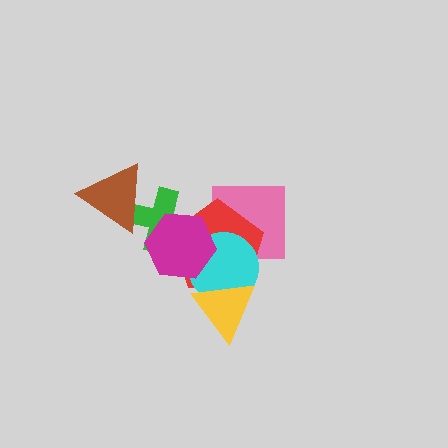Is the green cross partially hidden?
Yes, it is partially covered by another shape.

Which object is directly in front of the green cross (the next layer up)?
The magenta hexagon is directly in front of the green cross.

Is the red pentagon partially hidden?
Yes, it is partially covered by another shape.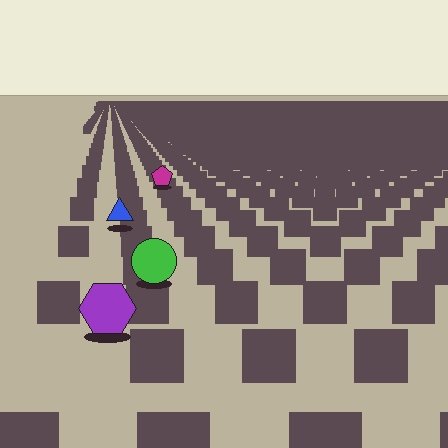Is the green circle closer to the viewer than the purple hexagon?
No. The purple hexagon is closer — you can tell from the texture gradient: the ground texture is coarser near it.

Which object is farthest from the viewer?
The magenta pentagon is farthest from the viewer. It appears smaller and the ground texture around it is denser.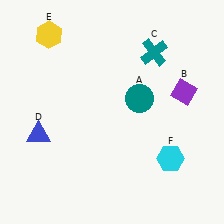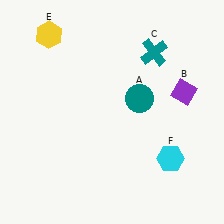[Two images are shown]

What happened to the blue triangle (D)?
The blue triangle (D) was removed in Image 2. It was in the bottom-left area of Image 1.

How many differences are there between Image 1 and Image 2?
There is 1 difference between the two images.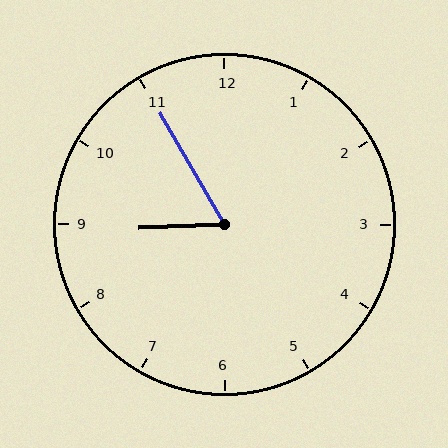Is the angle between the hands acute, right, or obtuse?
It is acute.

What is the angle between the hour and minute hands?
Approximately 62 degrees.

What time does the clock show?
8:55.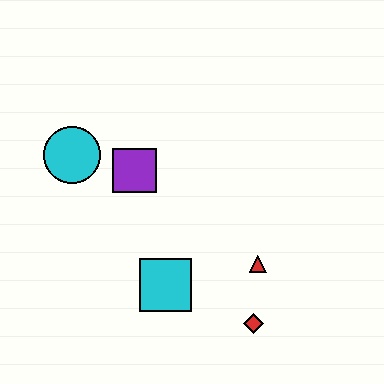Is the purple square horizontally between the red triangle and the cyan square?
No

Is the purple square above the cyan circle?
No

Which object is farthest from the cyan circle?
The red diamond is farthest from the cyan circle.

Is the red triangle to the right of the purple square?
Yes